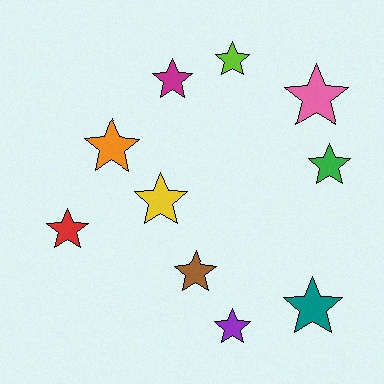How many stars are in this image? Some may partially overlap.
There are 10 stars.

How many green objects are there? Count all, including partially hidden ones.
There is 1 green object.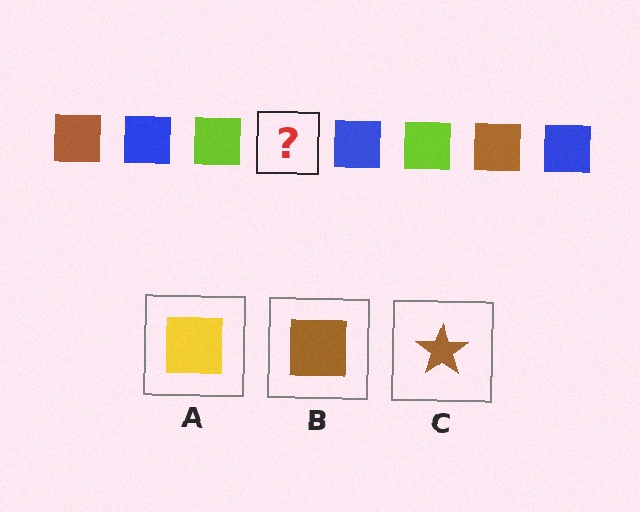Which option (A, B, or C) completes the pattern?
B.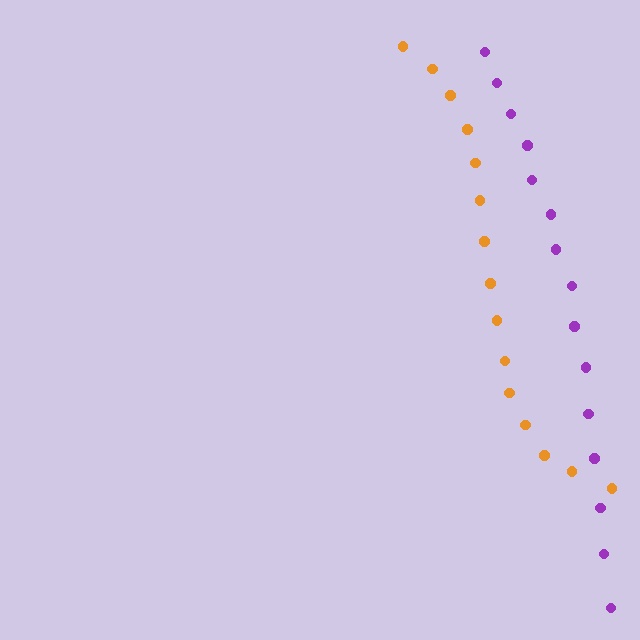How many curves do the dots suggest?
There are 2 distinct paths.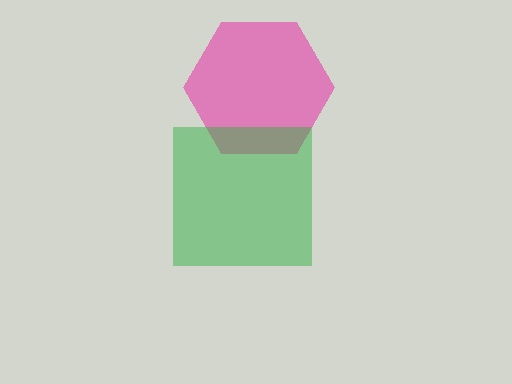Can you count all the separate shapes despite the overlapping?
Yes, there are 2 separate shapes.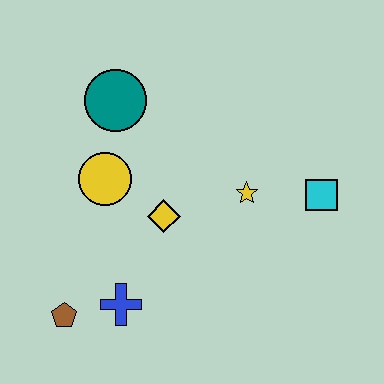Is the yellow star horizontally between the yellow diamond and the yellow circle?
No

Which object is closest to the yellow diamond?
The yellow circle is closest to the yellow diamond.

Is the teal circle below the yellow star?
No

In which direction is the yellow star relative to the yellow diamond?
The yellow star is to the right of the yellow diamond.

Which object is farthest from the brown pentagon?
The cyan square is farthest from the brown pentagon.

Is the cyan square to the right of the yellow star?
Yes